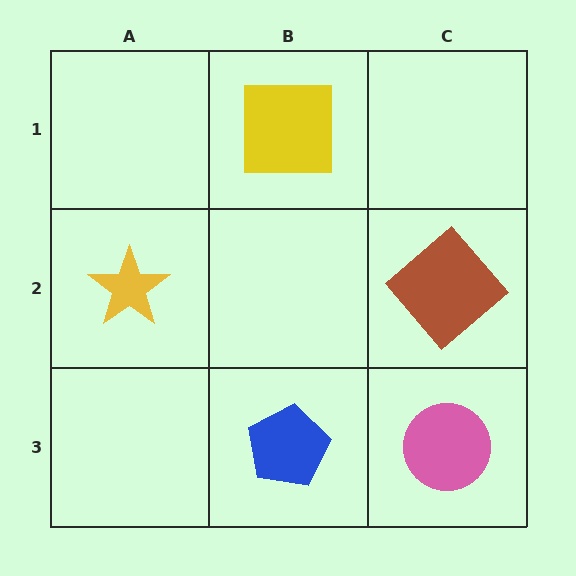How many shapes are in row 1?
1 shape.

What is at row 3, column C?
A pink circle.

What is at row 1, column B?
A yellow square.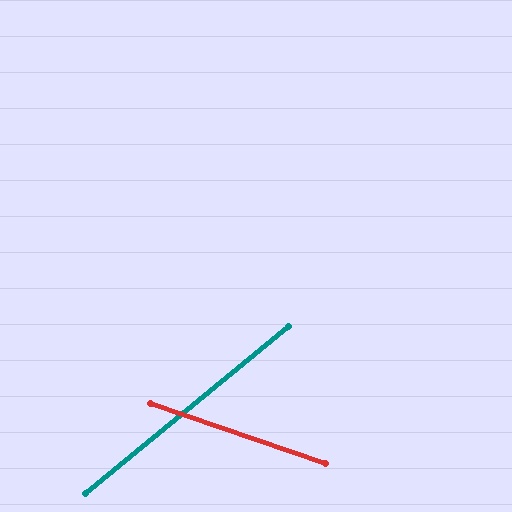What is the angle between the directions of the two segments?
Approximately 58 degrees.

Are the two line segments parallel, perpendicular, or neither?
Neither parallel nor perpendicular — they differ by about 58°.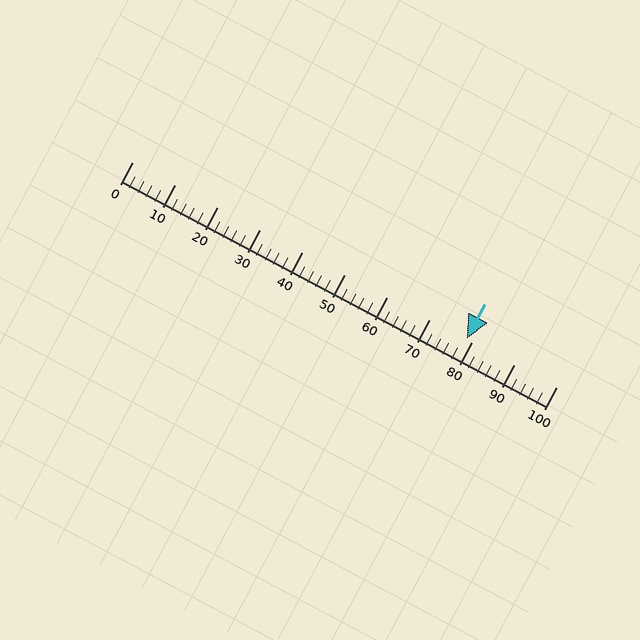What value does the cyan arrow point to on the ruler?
The cyan arrow points to approximately 79.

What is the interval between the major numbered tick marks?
The major tick marks are spaced 10 units apart.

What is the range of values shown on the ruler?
The ruler shows values from 0 to 100.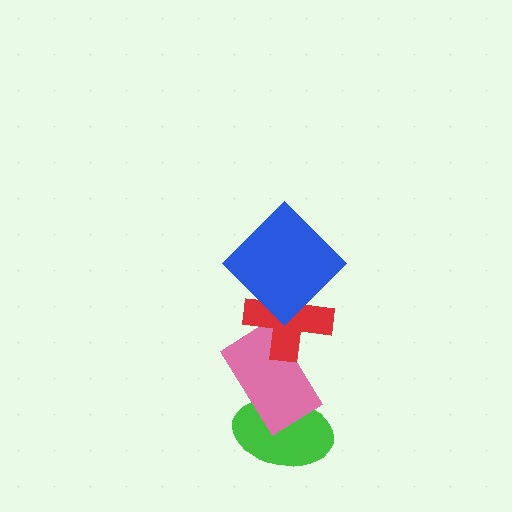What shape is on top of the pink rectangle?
The red cross is on top of the pink rectangle.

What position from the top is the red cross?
The red cross is 2nd from the top.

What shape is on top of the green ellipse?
The pink rectangle is on top of the green ellipse.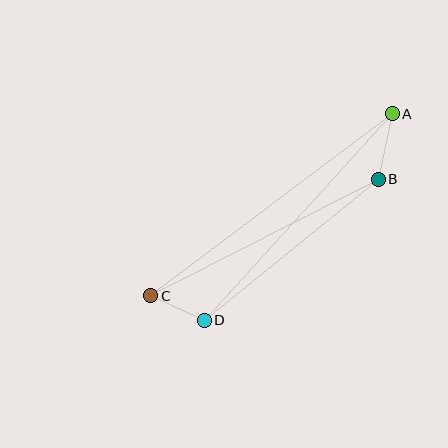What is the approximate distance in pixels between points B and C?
The distance between B and C is approximately 256 pixels.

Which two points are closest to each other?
Points C and D are closest to each other.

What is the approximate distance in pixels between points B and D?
The distance between B and D is approximately 224 pixels.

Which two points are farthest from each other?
Points A and C are farthest from each other.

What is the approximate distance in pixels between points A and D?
The distance between A and D is approximately 279 pixels.